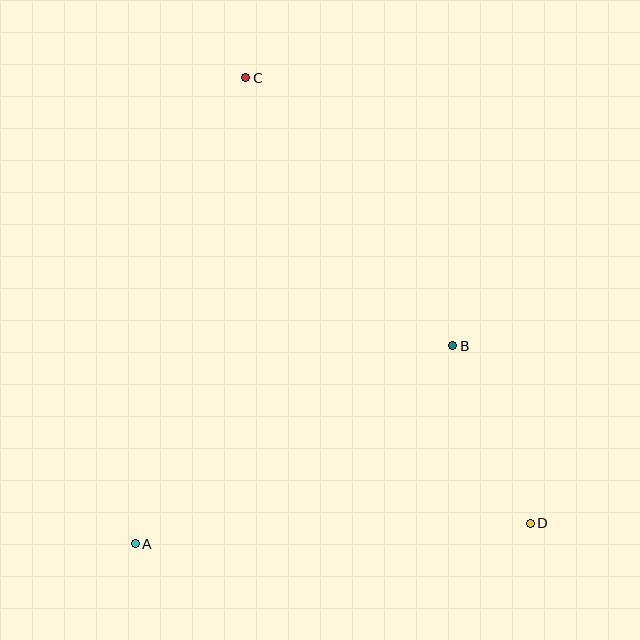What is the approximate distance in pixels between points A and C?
The distance between A and C is approximately 479 pixels.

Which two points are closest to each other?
Points B and D are closest to each other.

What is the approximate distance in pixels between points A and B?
The distance between A and B is approximately 374 pixels.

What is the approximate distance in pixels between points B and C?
The distance between B and C is approximately 338 pixels.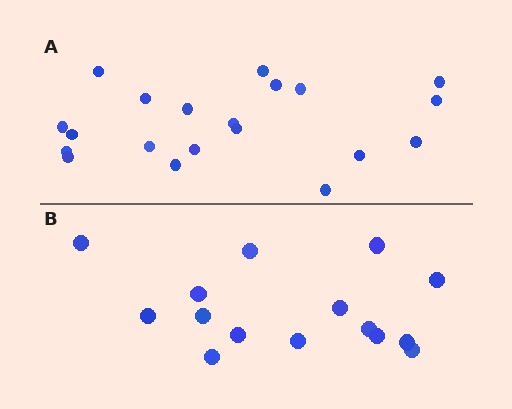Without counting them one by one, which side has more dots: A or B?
Region A (the top region) has more dots.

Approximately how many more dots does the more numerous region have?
Region A has about 5 more dots than region B.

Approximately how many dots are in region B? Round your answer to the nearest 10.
About 20 dots. (The exact count is 15, which rounds to 20.)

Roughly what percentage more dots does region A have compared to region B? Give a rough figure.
About 35% more.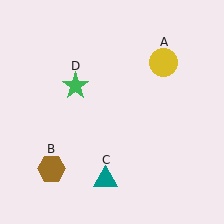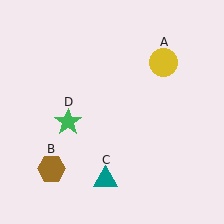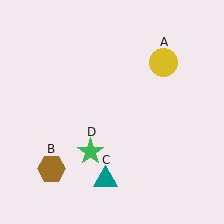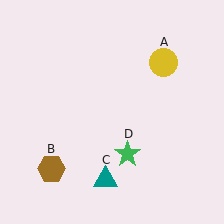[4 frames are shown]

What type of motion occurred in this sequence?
The green star (object D) rotated counterclockwise around the center of the scene.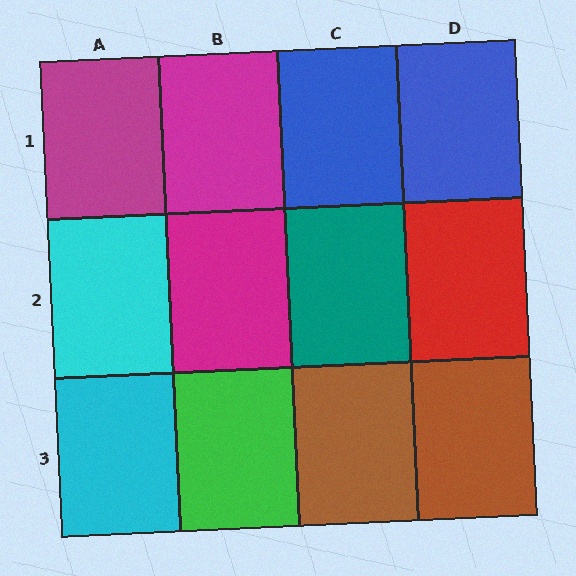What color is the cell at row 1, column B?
Magenta.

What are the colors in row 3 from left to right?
Cyan, green, brown, brown.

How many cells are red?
1 cell is red.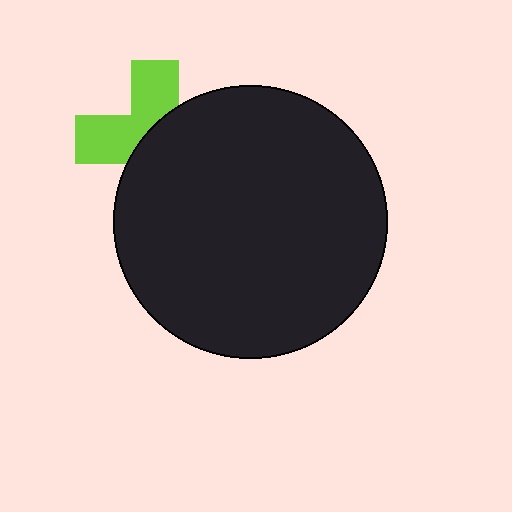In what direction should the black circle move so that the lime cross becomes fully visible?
The black circle should move toward the lower-right. That is the shortest direction to clear the overlap and leave the lime cross fully visible.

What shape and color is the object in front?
The object in front is a black circle.